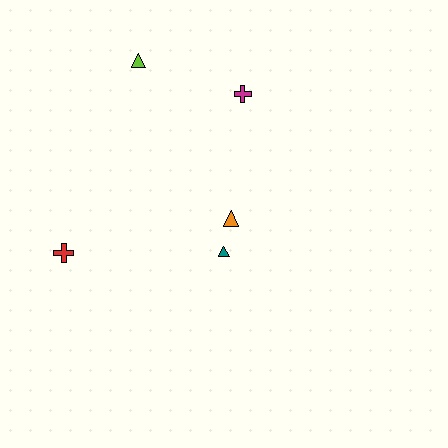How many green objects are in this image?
There are no green objects.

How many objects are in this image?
There are 5 objects.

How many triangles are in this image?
There are 3 triangles.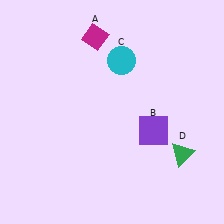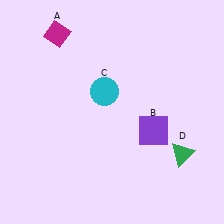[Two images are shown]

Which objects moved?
The objects that moved are: the magenta diamond (A), the cyan circle (C).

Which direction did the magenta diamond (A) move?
The magenta diamond (A) moved left.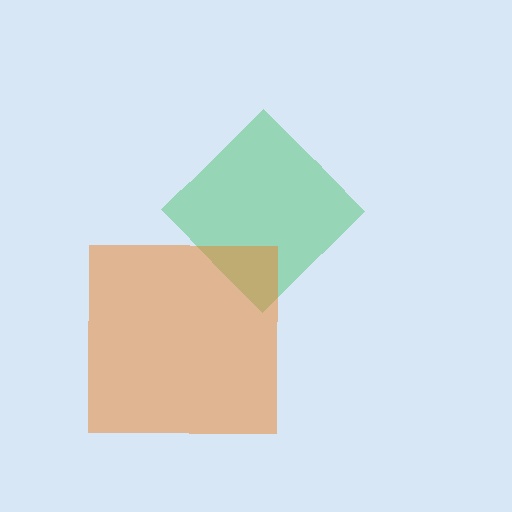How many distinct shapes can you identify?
There are 2 distinct shapes: a green diamond, an orange square.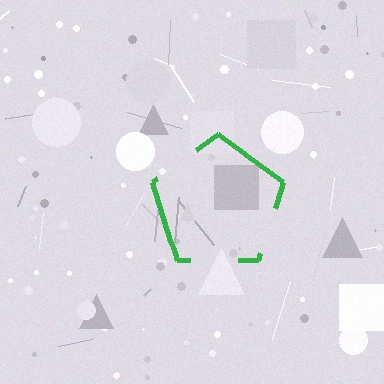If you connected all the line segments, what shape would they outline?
They would outline a pentagon.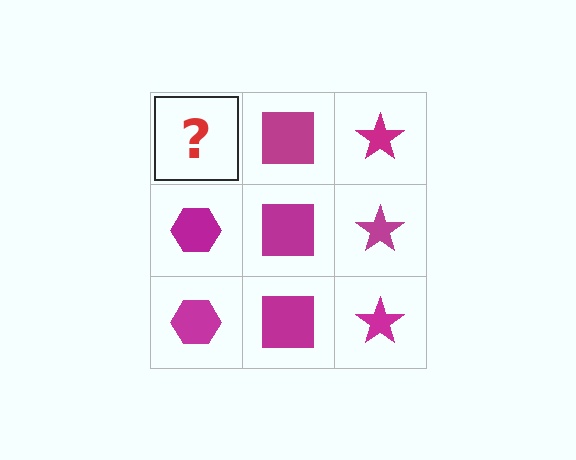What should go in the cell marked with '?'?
The missing cell should contain a magenta hexagon.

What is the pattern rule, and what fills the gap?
The rule is that each column has a consistent shape. The gap should be filled with a magenta hexagon.